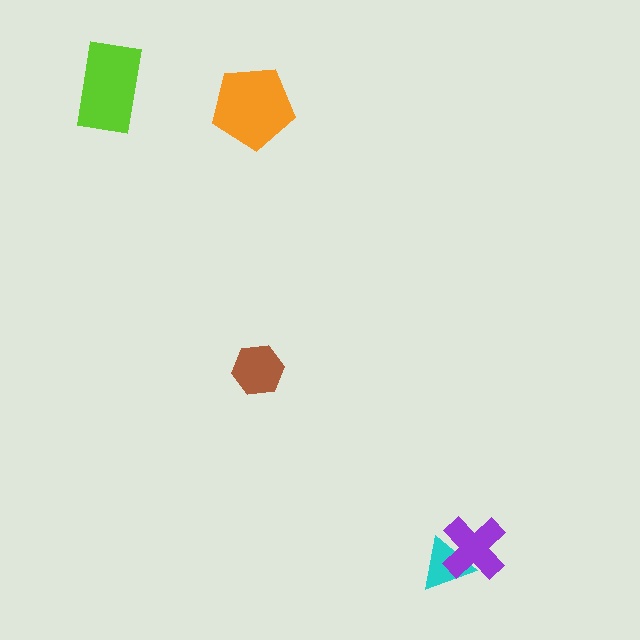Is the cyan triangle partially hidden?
Yes, it is partially covered by another shape.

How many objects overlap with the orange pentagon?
0 objects overlap with the orange pentagon.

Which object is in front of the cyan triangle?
The purple cross is in front of the cyan triangle.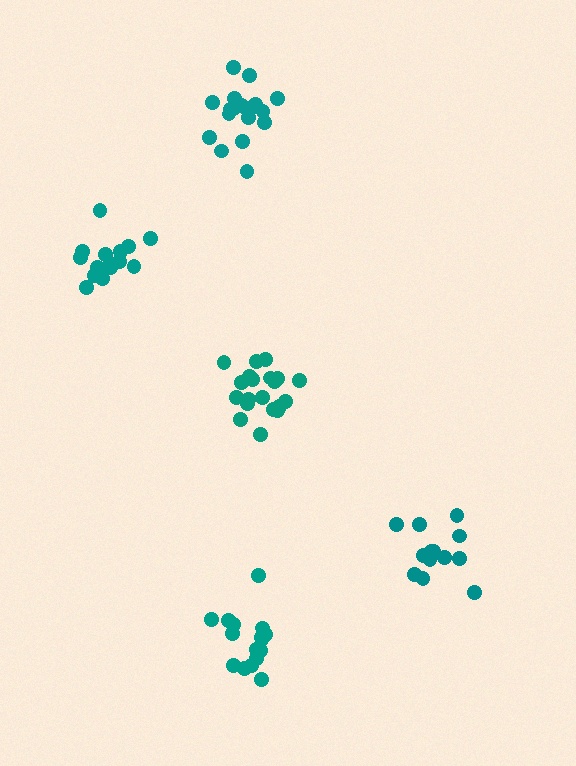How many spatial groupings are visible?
There are 5 spatial groupings.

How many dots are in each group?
Group 1: 20 dots, Group 2: 16 dots, Group 3: 19 dots, Group 4: 15 dots, Group 5: 15 dots (85 total).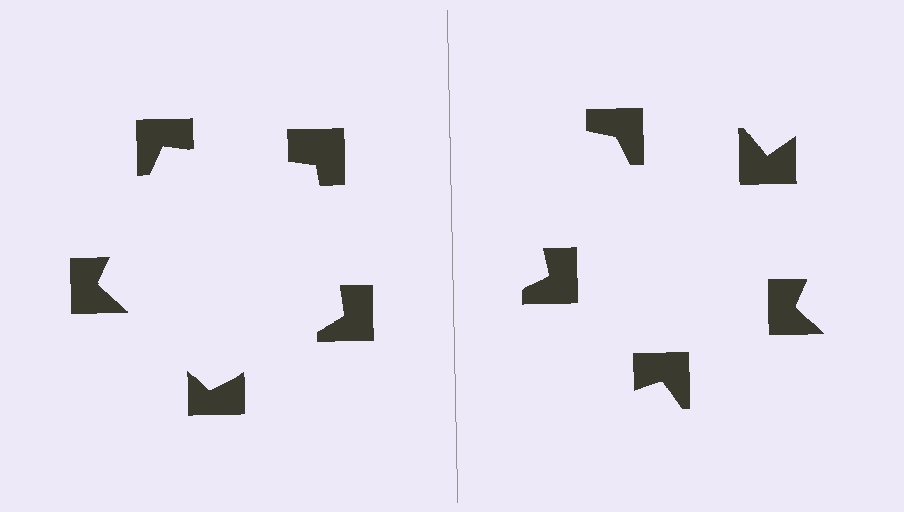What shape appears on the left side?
An illusory pentagon.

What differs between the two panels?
The notched squares are positioned identically on both sides; only the wedge orientations differ. On the left they align to a pentagon; on the right they are misaligned.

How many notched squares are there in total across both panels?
10 — 5 on each side.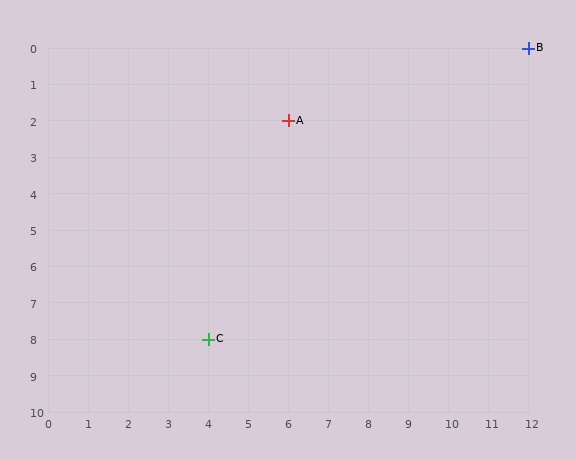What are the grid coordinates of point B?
Point B is at grid coordinates (12, 0).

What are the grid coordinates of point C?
Point C is at grid coordinates (4, 8).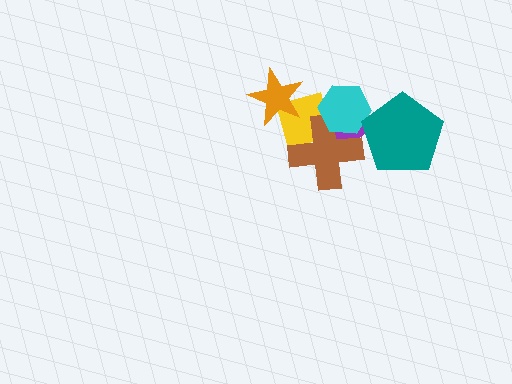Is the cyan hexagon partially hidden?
No, no other shape covers it.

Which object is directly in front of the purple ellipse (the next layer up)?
The yellow diamond is directly in front of the purple ellipse.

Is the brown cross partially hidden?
Yes, it is partially covered by another shape.